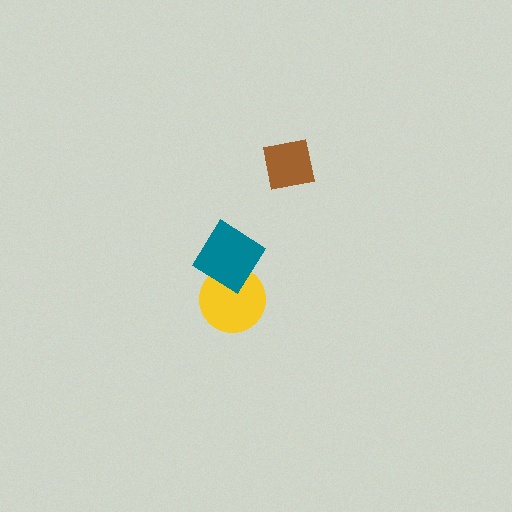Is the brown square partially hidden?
No, no other shape covers it.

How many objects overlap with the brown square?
0 objects overlap with the brown square.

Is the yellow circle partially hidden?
Yes, it is partially covered by another shape.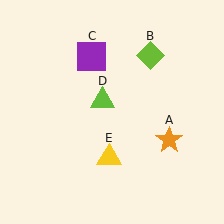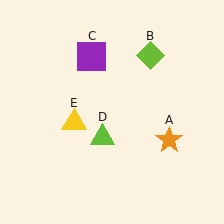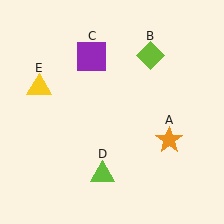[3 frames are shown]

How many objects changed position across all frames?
2 objects changed position: lime triangle (object D), yellow triangle (object E).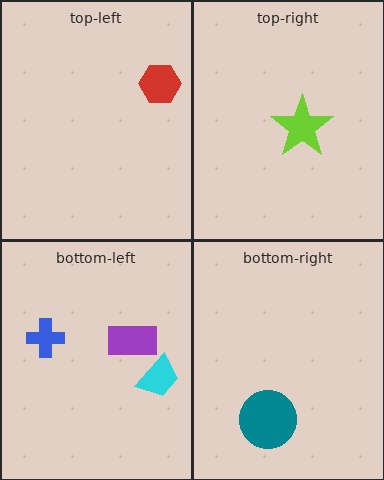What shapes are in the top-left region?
The red hexagon.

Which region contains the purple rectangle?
The bottom-left region.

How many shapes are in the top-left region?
1.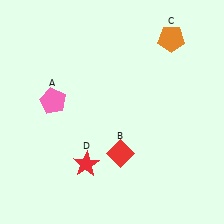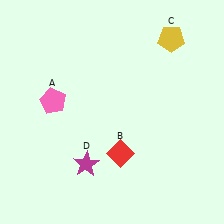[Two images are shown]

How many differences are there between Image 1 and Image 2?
There are 2 differences between the two images.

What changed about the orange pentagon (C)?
In Image 1, C is orange. In Image 2, it changed to yellow.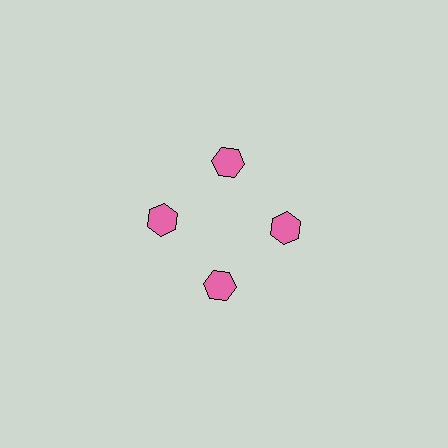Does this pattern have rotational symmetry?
Yes, this pattern has 4-fold rotational symmetry. It looks the same after rotating 90 degrees around the center.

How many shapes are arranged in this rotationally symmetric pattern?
There are 4 shapes, arranged in 4 groups of 1.